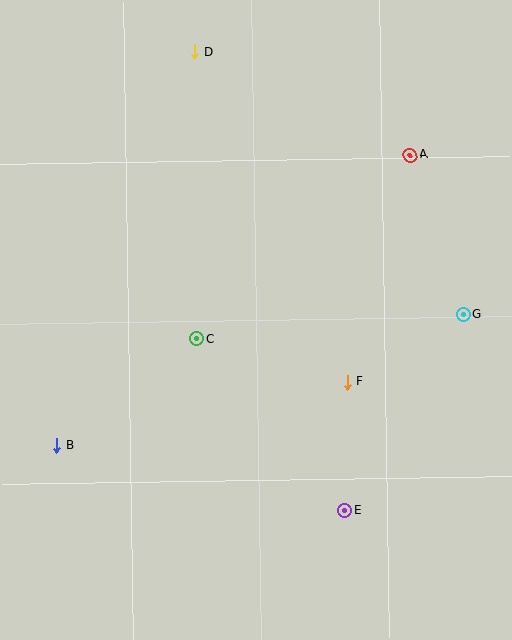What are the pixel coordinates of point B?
Point B is at (57, 446).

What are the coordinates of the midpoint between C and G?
The midpoint between C and G is at (330, 326).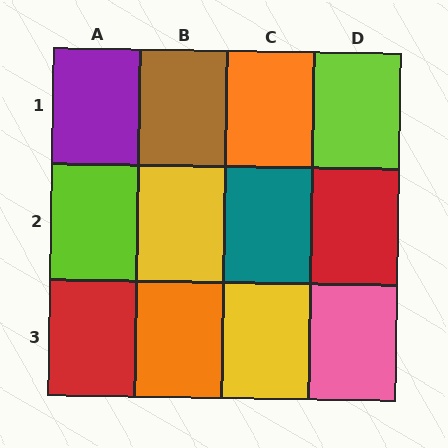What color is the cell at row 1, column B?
Brown.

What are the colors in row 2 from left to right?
Lime, yellow, teal, red.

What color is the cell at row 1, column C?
Orange.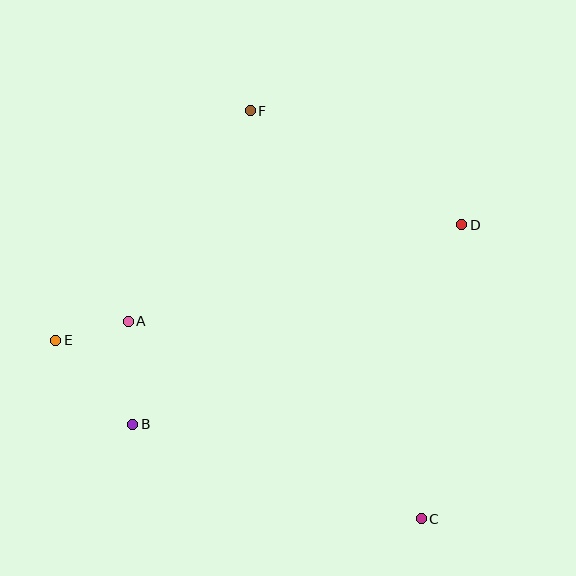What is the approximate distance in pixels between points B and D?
The distance between B and D is approximately 385 pixels.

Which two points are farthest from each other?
Points C and F are farthest from each other.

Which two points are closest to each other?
Points A and E are closest to each other.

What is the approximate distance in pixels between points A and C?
The distance between A and C is approximately 353 pixels.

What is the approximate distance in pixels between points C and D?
The distance between C and D is approximately 296 pixels.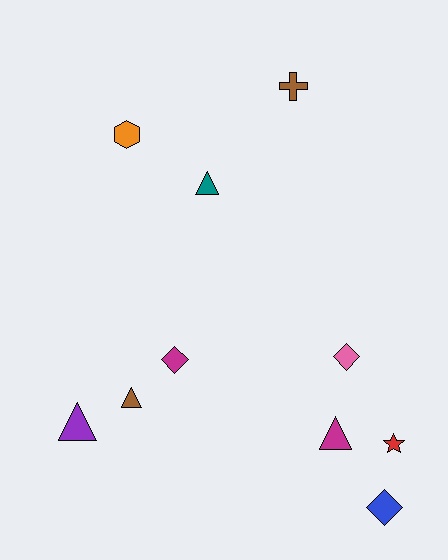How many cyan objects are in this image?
There are no cyan objects.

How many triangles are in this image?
There are 4 triangles.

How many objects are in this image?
There are 10 objects.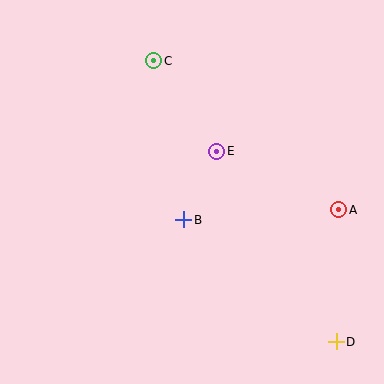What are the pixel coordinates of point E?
Point E is at (217, 151).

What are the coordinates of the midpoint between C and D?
The midpoint between C and D is at (245, 201).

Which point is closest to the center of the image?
Point B at (184, 220) is closest to the center.